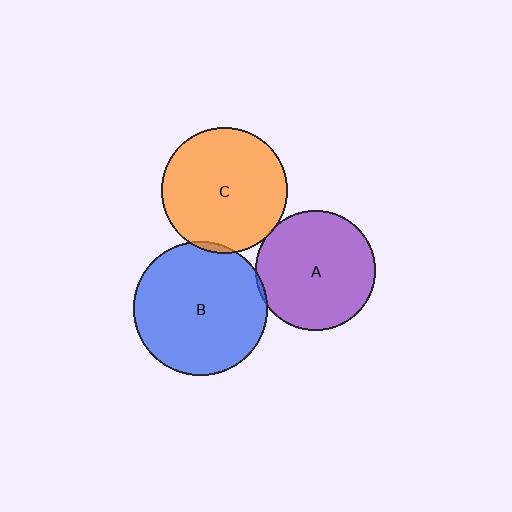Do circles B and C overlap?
Yes.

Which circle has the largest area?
Circle B (blue).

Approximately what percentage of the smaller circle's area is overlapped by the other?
Approximately 5%.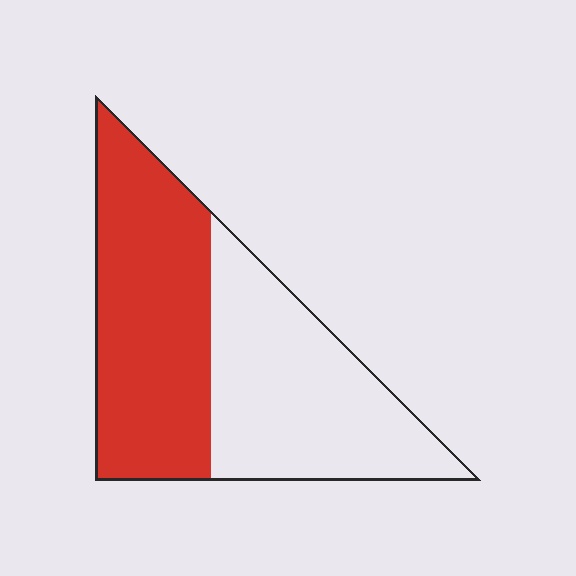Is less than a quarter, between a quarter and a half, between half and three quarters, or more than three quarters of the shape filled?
Between half and three quarters.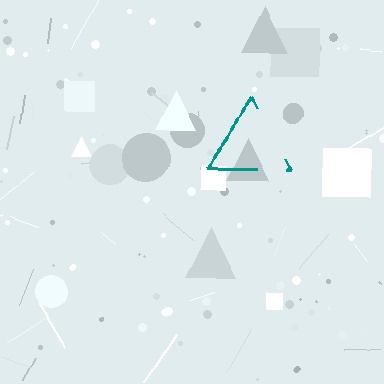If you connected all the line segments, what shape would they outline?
They would outline a triangle.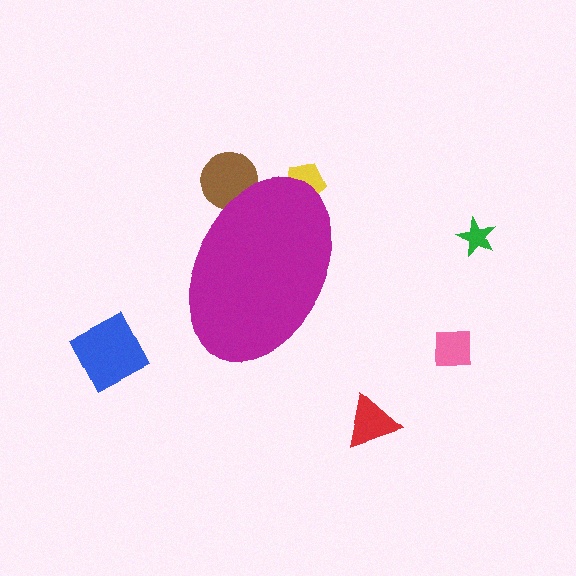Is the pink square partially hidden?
No, the pink square is fully visible.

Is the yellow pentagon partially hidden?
Yes, the yellow pentagon is partially hidden behind the magenta ellipse.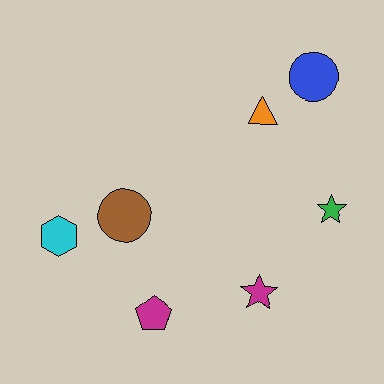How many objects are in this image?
There are 7 objects.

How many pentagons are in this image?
There is 1 pentagon.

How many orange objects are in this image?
There is 1 orange object.